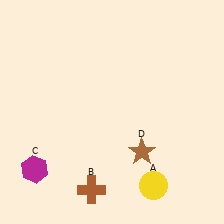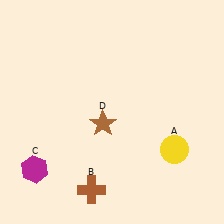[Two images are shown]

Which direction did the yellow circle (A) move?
The yellow circle (A) moved up.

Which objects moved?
The objects that moved are: the yellow circle (A), the brown star (D).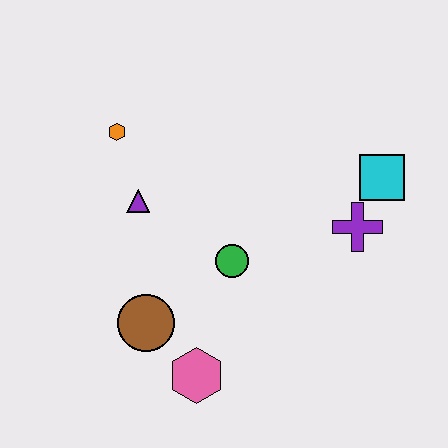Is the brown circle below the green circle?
Yes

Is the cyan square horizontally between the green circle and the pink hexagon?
No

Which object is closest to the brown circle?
The pink hexagon is closest to the brown circle.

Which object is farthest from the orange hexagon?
The cyan square is farthest from the orange hexagon.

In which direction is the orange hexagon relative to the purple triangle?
The orange hexagon is above the purple triangle.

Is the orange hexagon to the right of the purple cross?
No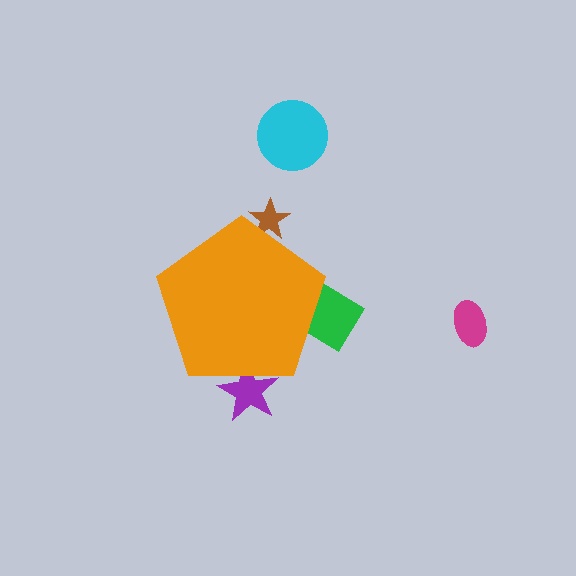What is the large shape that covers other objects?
An orange pentagon.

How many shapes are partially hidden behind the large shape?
3 shapes are partially hidden.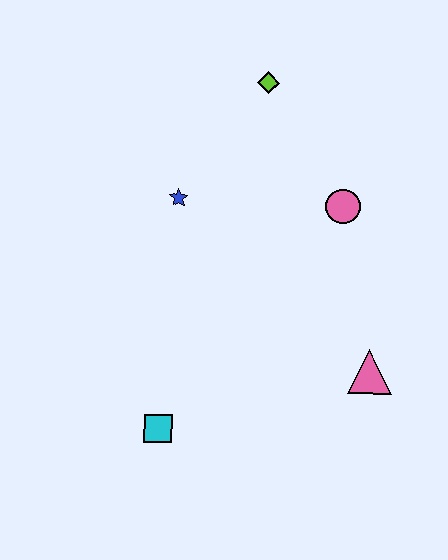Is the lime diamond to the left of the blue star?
No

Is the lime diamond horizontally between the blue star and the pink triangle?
Yes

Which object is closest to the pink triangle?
The pink circle is closest to the pink triangle.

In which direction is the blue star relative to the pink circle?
The blue star is to the left of the pink circle.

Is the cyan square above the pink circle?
No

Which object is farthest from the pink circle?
The cyan square is farthest from the pink circle.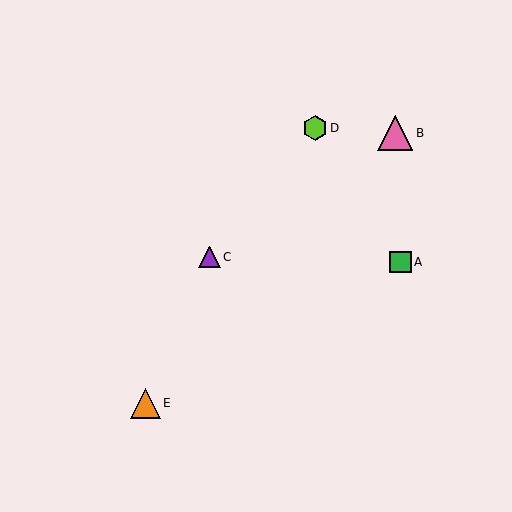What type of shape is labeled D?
Shape D is a lime hexagon.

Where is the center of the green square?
The center of the green square is at (400, 262).